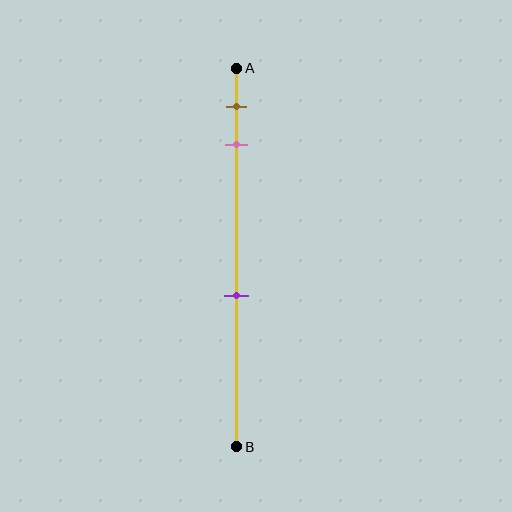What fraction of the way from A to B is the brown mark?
The brown mark is approximately 10% (0.1) of the way from A to B.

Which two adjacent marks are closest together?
The brown and pink marks are the closest adjacent pair.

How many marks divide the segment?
There are 3 marks dividing the segment.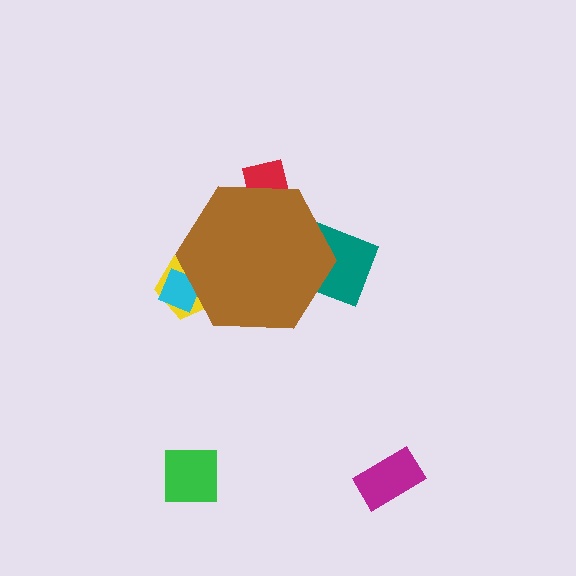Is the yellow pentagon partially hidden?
Yes, the yellow pentagon is partially hidden behind the brown hexagon.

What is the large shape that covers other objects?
A brown hexagon.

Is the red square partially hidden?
Yes, the red square is partially hidden behind the brown hexagon.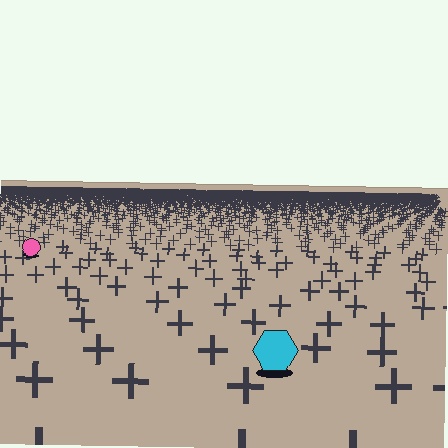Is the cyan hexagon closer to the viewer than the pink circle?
Yes. The cyan hexagon is closer — you can tell from the texture gradient: the ground texture is coarser near it.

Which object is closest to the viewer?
The cyan hexagon is closest. The texture marks near it are larger and more spread out.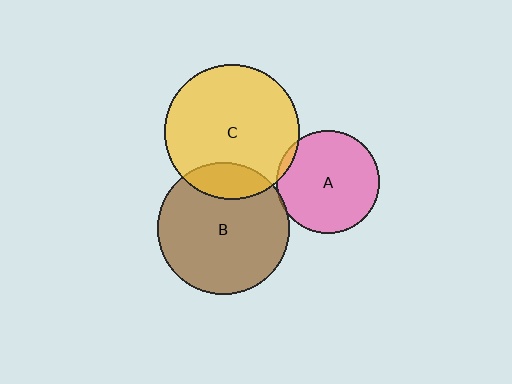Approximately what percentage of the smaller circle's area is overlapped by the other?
Approximately 5%.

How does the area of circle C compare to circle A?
Approximately 1.7 times.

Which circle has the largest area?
Circle C (yellow).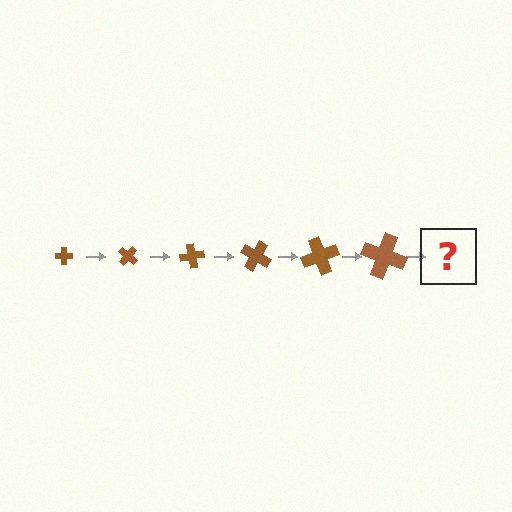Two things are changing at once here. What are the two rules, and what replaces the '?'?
The two rules are that the cross grows larger each step and it rotates 40 degrees each step. The '?' should be a cross, larger than the previous one and rotated 240 degrees from the start.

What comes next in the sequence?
The next element should be a cross, larger than the previous one and rotated 240 degrees from the start.